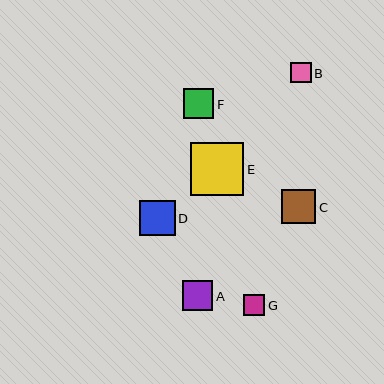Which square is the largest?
Square E is the largest with a size of approximately 53 pixels.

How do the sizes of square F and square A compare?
Square F and square A are approximately the same size.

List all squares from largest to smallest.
From largest to smallest: E, D, C, F, A, G, B.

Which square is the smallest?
Square B is the smallest with a size of approximately 20 pixels.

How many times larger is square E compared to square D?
Square E is approximately 1.5 times the size of square D.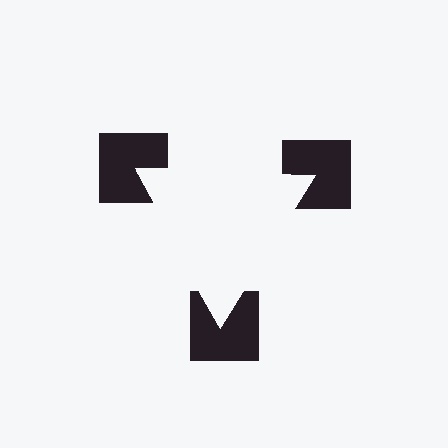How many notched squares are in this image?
There are 3 — one at each vertex of the illusory triangle.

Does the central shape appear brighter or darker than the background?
It typically appears slightly brighter than the background, even though no actual brightness change is drawn.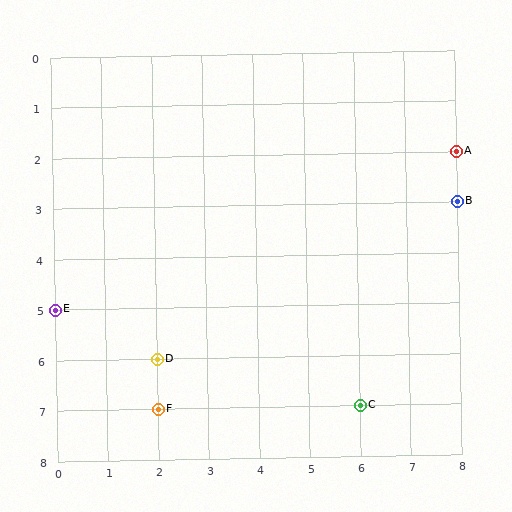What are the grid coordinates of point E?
Point E is at grid coordinates (0, 5).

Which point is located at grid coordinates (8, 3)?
Point B is at (8, 3).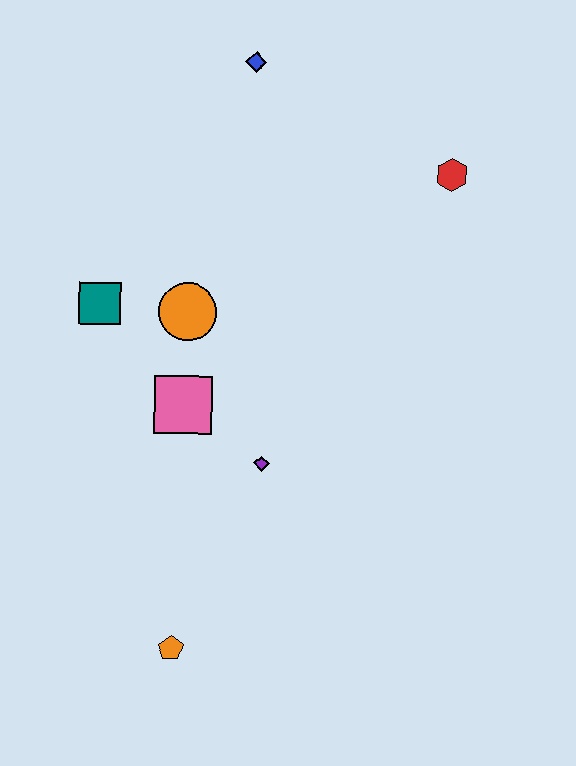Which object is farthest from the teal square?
The red hexagon is farthest from the teal square.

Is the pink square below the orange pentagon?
No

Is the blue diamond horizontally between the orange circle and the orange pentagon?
No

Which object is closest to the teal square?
The orange circle is closest to the teal square.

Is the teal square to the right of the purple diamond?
No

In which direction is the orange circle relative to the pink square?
The orange circle is above the pink square.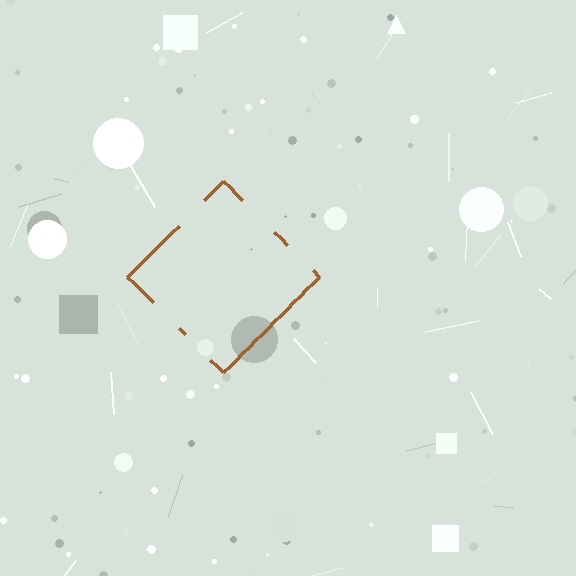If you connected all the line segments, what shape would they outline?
They would outline a diamond.